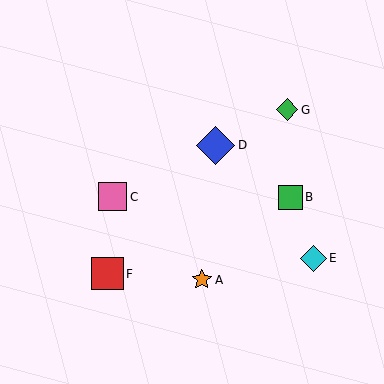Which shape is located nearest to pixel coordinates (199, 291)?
The orange star (labeled A) at (202, 280) is nearest to that location.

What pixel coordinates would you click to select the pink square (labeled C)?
Click at (113, 197) to select the pink square C.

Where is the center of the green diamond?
The center of the green diamond is at (287, 110).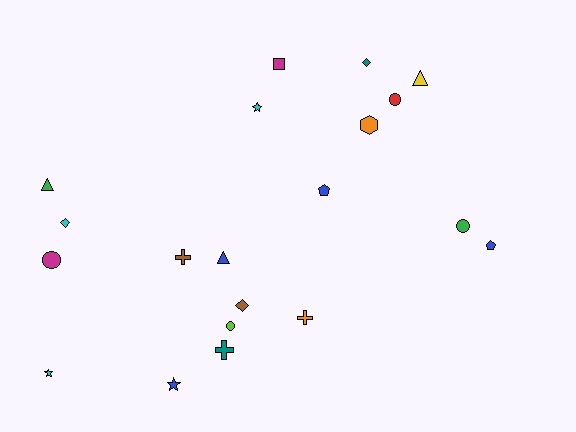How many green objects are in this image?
There are 2 green objects.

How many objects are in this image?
There are 20 objects.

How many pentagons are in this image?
There are 2 pentagons.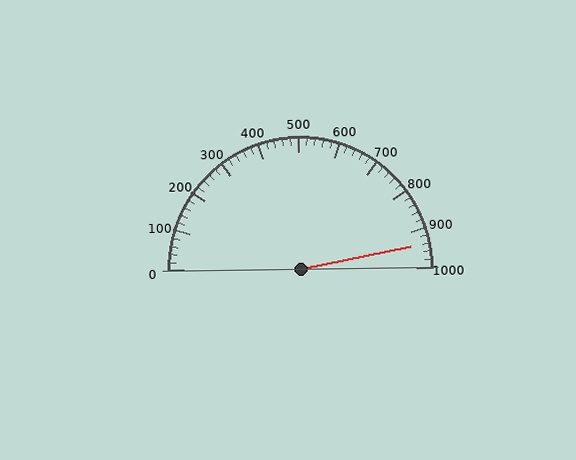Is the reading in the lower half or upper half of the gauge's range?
The reading is in the upper half of the range (0 to 1000).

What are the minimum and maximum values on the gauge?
The gauge ranges from 0 to 1000.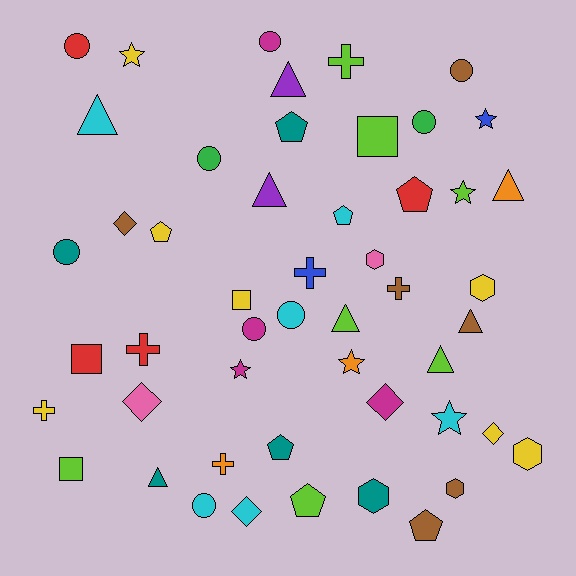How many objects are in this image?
There are 50 objects.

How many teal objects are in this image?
There are 5 teal objects.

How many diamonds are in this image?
There are 5 diamonds.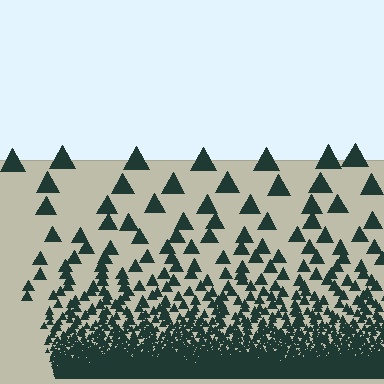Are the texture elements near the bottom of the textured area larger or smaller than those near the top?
Smaller. The gradient is inverted — elements near the bottom are smaller and denser.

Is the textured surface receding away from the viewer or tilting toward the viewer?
The surface appears to tilt toward the viewer. Texture elements get larger and sparser toward the top.